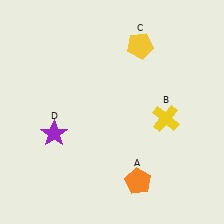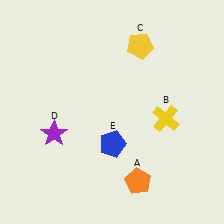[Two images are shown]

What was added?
A blue pentagon (E) was added in Image 2.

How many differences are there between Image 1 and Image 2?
There is 1 difference between the two images.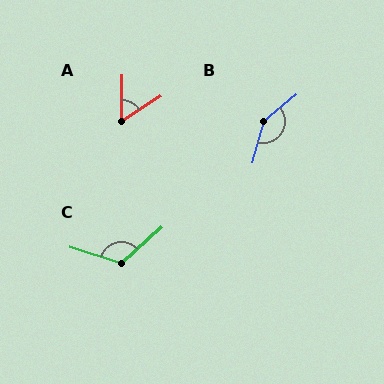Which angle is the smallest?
A, at approximately 57 degrees.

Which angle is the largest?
B, at approximately 144 degrees.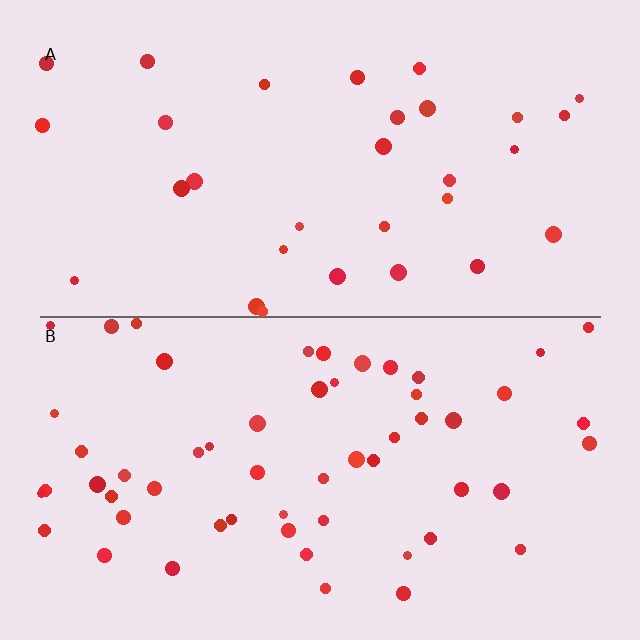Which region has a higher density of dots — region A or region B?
B (the bottom).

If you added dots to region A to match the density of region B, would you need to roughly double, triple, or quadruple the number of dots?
Approximately double.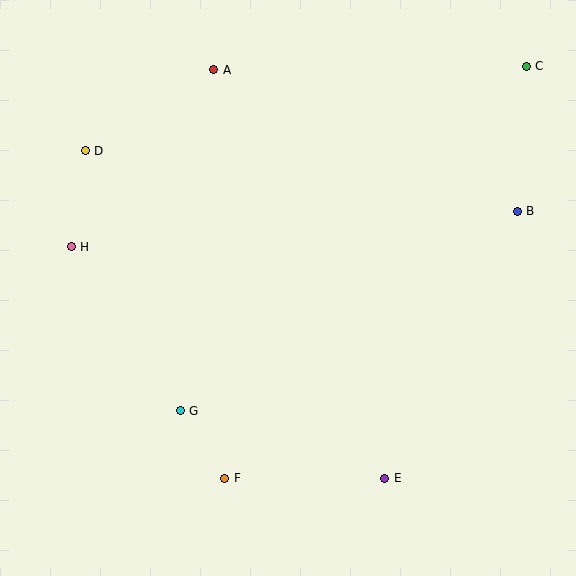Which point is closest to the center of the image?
Point G at (180, 411) is closest to the center.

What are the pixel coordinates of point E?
Point E is at (385, 478).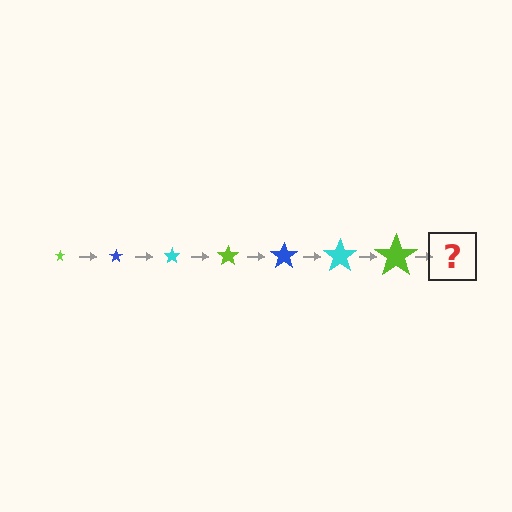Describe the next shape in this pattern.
It should be a blue star, larger than the previous one.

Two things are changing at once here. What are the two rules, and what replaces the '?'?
The two rules are that the star grows larger each step and the color cycles through lime, blue, and cyan. The '?' should be a blue star, larger than the previous one.